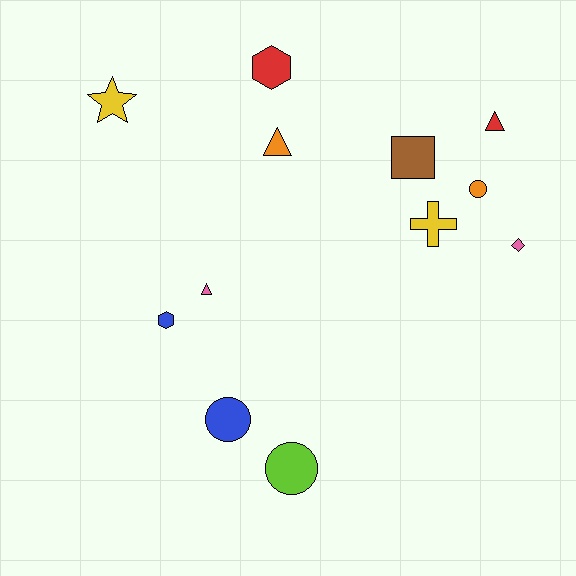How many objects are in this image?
There are 12 objects.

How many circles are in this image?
There are 3 circles.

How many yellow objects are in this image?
There are 2 yellow objects.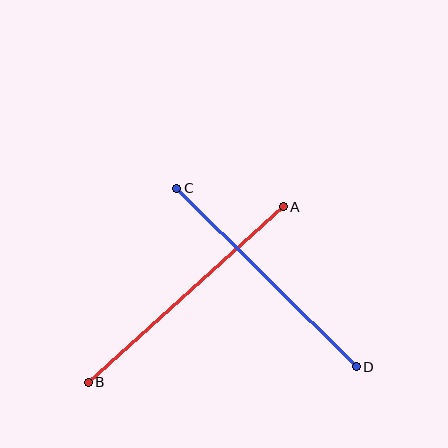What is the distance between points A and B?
The distance is approximately 263 pixels.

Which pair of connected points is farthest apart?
Points A and B are farthest apart.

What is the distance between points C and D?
The distance is approximately 253 pixels.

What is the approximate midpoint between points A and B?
The midpoint is at approximately (186, 294) pixels.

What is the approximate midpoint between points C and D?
The midpoint is at approximately (267, 277) pixels.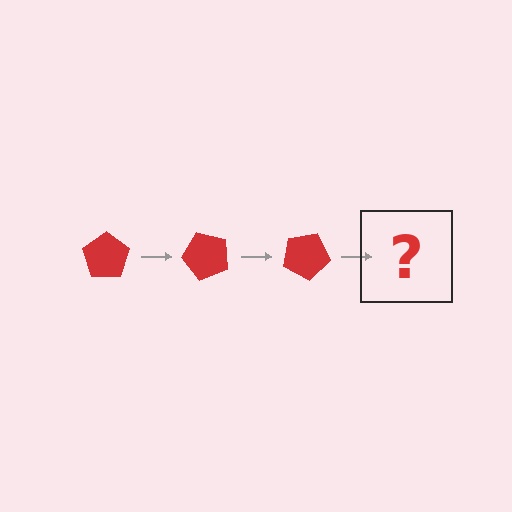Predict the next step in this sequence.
The next step is a red pentagon rotated 150 degrees.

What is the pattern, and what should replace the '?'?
The pattern is that the pentagon rotates 50 degrees each step. The '?' should be a red pentagon rotated 150 degrees.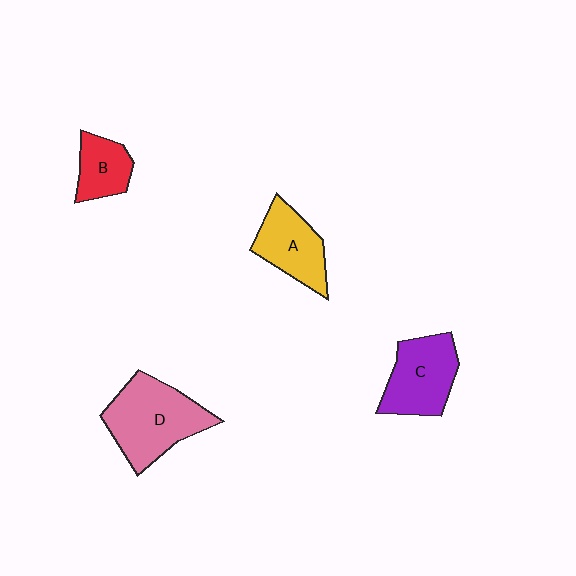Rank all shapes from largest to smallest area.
From largest to smallest: D (pink), C (purple), A (yellow), B (red).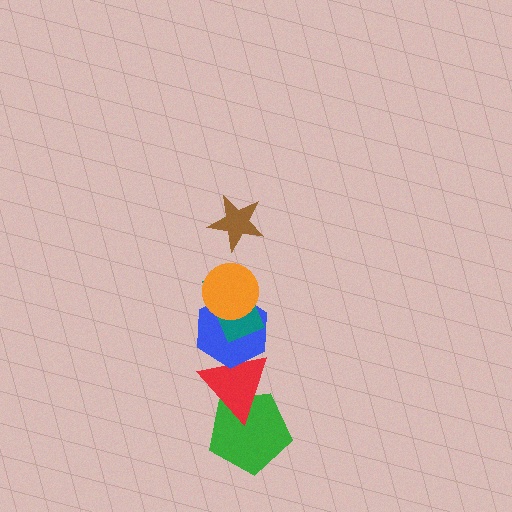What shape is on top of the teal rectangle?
The orange circle is on top of the teal rectangle.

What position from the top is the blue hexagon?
The blue hexagon is 4th from the top.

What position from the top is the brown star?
The brown star is 1st from the top.